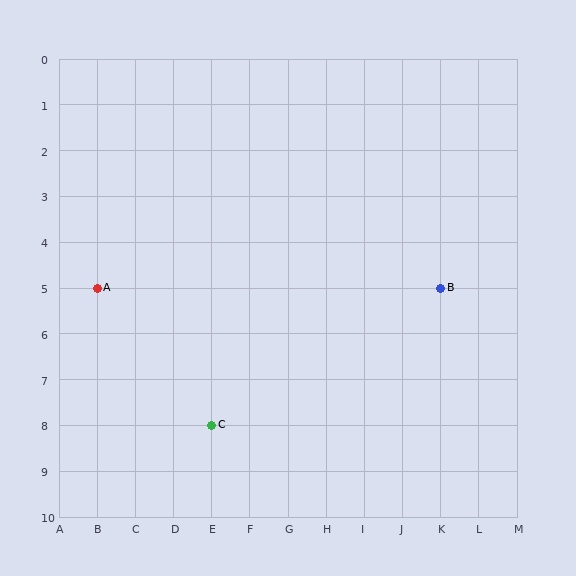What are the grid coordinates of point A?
Point A is at grid coordinates (B, 5).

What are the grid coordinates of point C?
Point C is at grid coordinates (E, 8).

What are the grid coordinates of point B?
Point B is at grid coordinates (K, 5).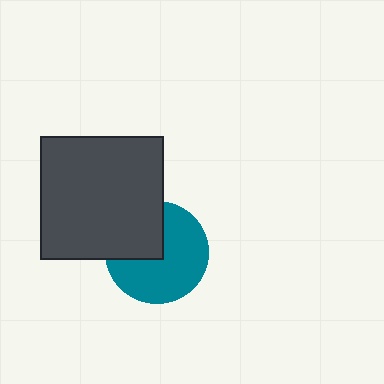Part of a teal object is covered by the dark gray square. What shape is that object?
It is a circle.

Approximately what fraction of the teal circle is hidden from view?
Roughly 34% of the teal circle is hidden behind the dark gray square.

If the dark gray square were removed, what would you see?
You would see the complete teal circle.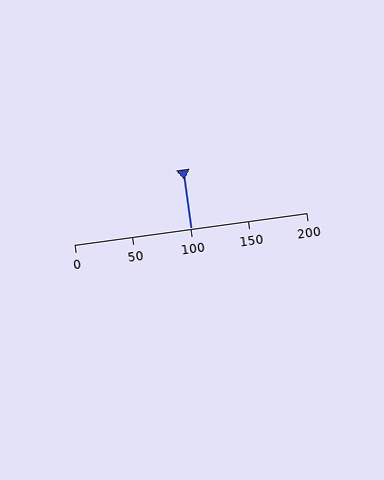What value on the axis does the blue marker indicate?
The marker indicates approximately 100.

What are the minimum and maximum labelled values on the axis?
The axis runs from 0 to 200.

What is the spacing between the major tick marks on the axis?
The major ticks are spaced 50 apart.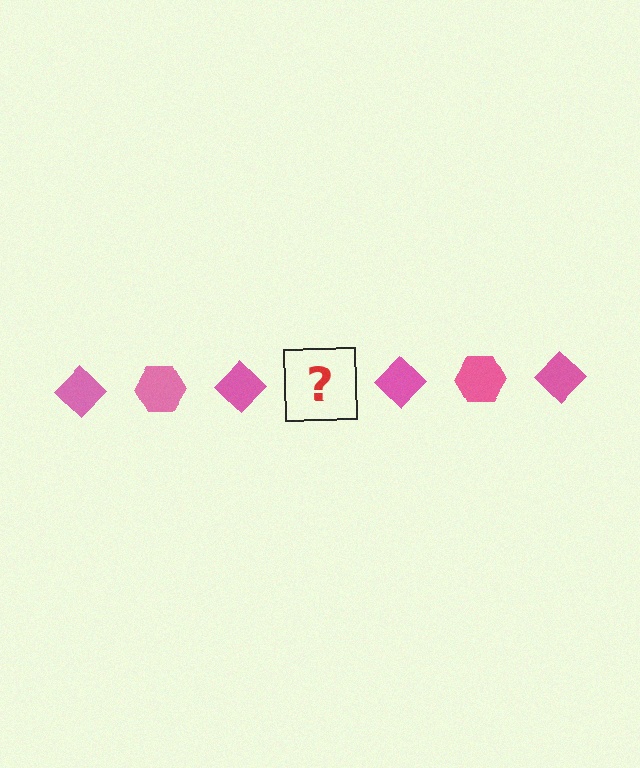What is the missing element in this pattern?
The missing element is a pink hexagon.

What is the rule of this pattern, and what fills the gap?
The rule is that the pattern cycles through diamond, hexagon shapes in pink. The gap should be filled with a pink hexagon.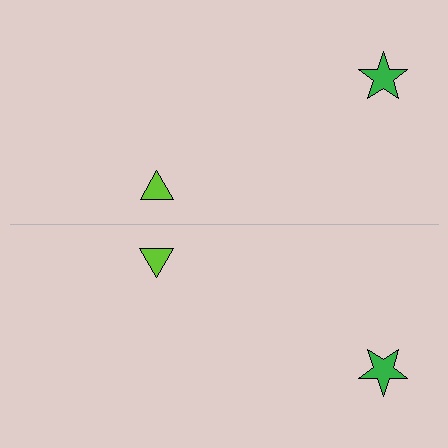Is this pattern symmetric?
Yes, this pattern has bilateral (reflection) symmetry.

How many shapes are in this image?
There are 4 shapes in this image.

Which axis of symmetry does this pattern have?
The pattern has a horizontal axis of symmetry running through the center of the image.